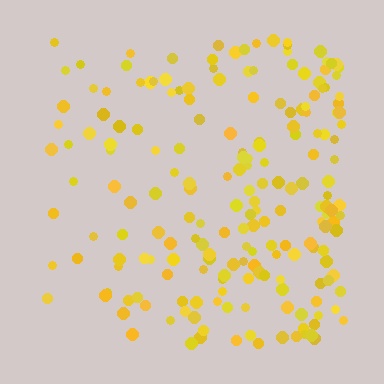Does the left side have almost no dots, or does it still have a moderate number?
Still a moderate number, just noticeably fewer than the right.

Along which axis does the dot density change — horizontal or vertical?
Horizontal.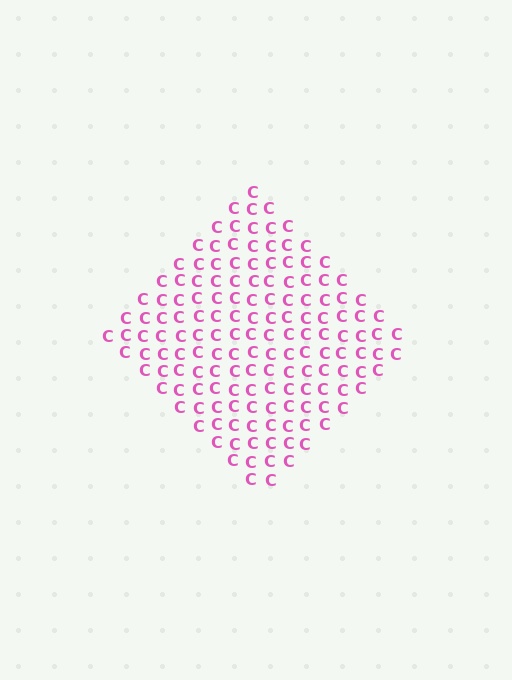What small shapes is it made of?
It is made of small letter C's.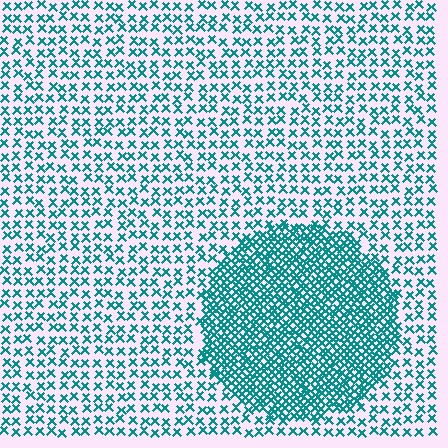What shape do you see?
I see a circle.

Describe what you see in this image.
The image contains small teal elements arranged at two different densities. A circle-shaped region is visible where the elements are more densely packed than the surrounding area.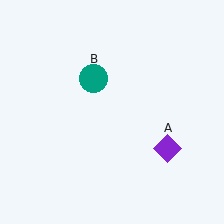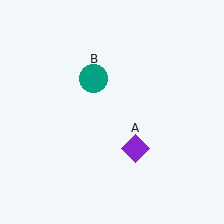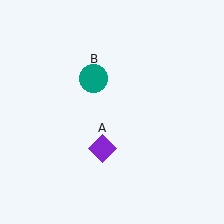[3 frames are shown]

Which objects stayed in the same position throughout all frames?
Teal circle (object B) remained stationary.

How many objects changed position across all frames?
1 object changed position: purple diamond (object A).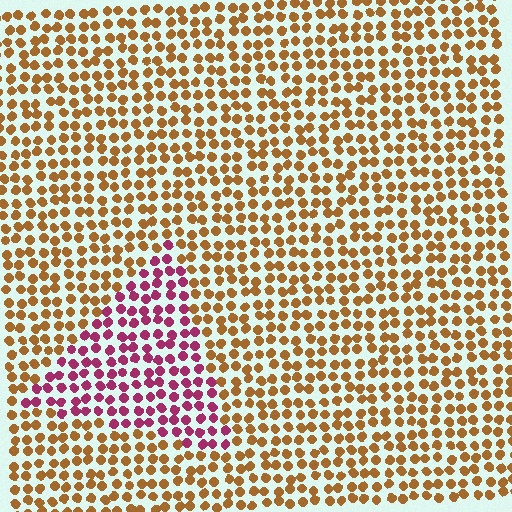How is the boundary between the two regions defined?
The boundary is defined purely by a slight shift in hue (about 62 degrees). Spacing, size, and orientation are identical on both sides.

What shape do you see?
I see a triangle.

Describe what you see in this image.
The image is filled with small brown elements in a uniform arrangement. A triangle-shaped region is visible where the elements are tinted to a slightly different hue, forming a subtle color boundary.